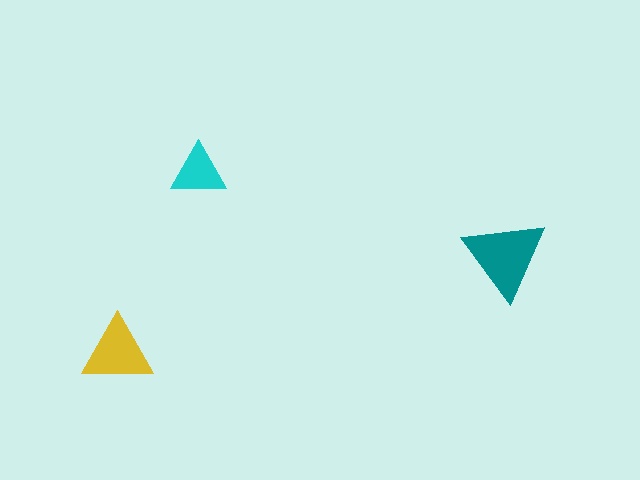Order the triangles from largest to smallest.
the teal one, the yellow one, the cyan one.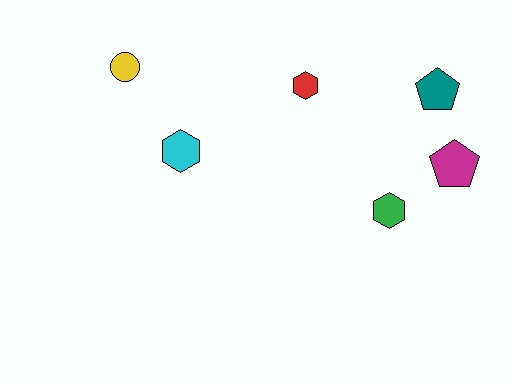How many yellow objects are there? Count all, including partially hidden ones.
There is 1 yellow object.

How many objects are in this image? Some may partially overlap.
There are 6 objects.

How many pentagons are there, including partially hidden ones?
There are 2 pentagons.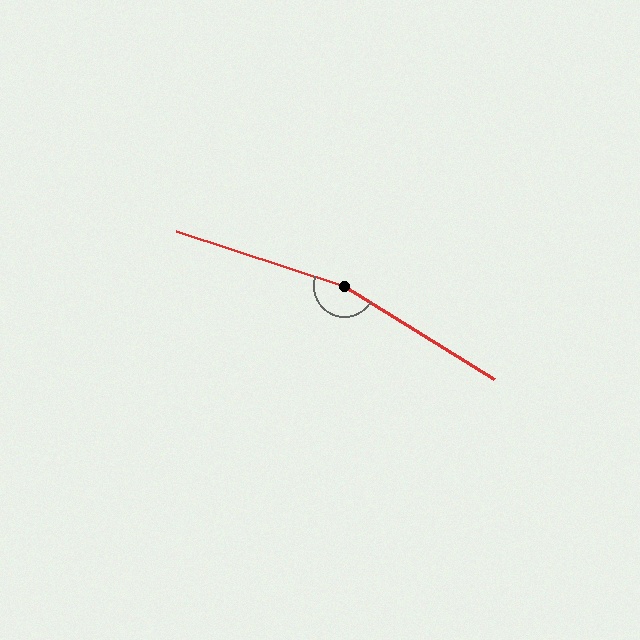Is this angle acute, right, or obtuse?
It is obtuse.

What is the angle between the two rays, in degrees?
Approximately 166 degrees.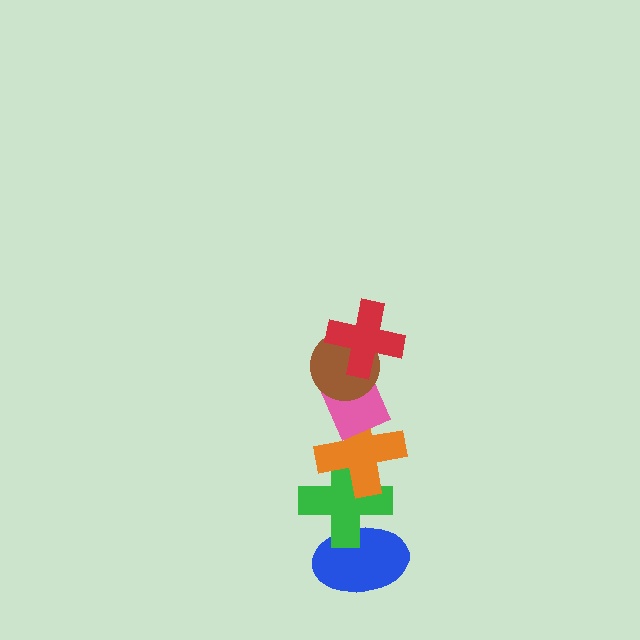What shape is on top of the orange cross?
The pink diamond is on top of the orange cross.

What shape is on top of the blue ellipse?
The green cross is on top of the blue ellipse.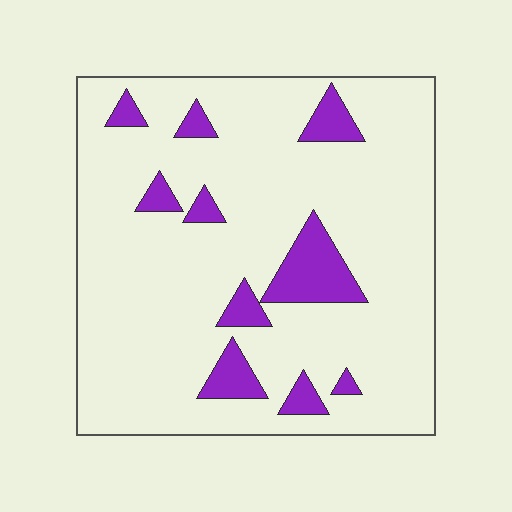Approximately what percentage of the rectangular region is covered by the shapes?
Approximately 15%.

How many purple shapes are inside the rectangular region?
10.